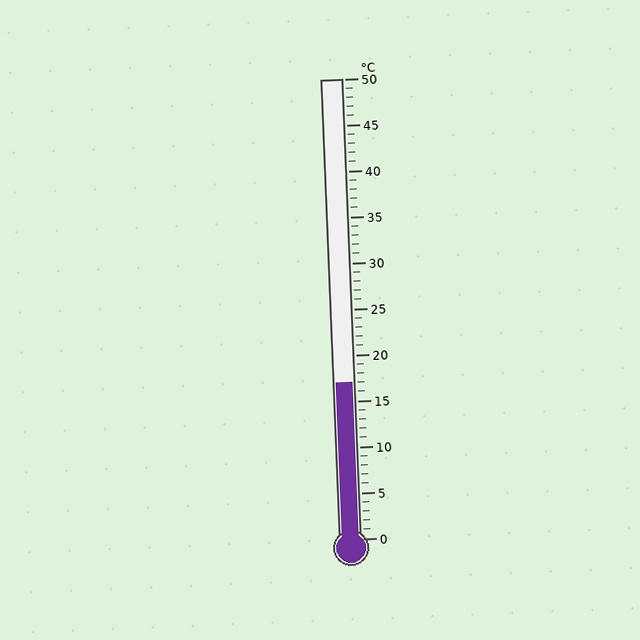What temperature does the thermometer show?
The thermometer shows approximately 17°C.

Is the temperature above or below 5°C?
The temperature is above 5°C.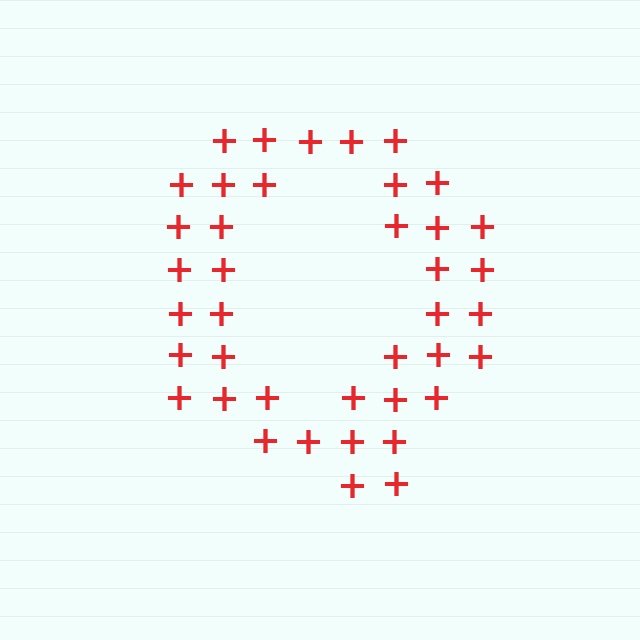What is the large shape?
The large shape is the letter Q.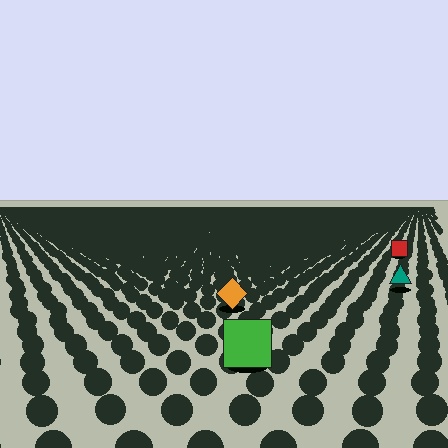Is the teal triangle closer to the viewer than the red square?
Yes. The teal triangle is closer — you can tell from the texture gradient: the ground texture is coarser near it.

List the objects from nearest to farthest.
From nearest to farthest: the green square, the orange diamond, the teal triangle, the red square.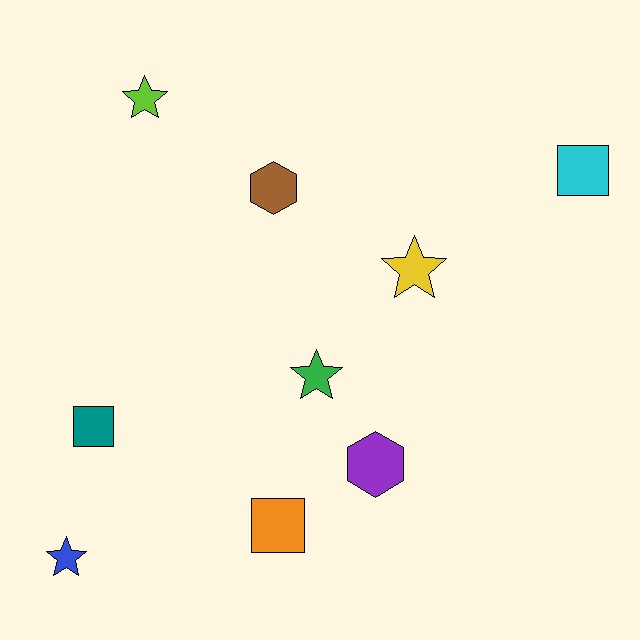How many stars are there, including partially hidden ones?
There are 4 stars.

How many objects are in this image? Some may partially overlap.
There are 9 objects.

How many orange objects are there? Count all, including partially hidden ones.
There is 1 orange object.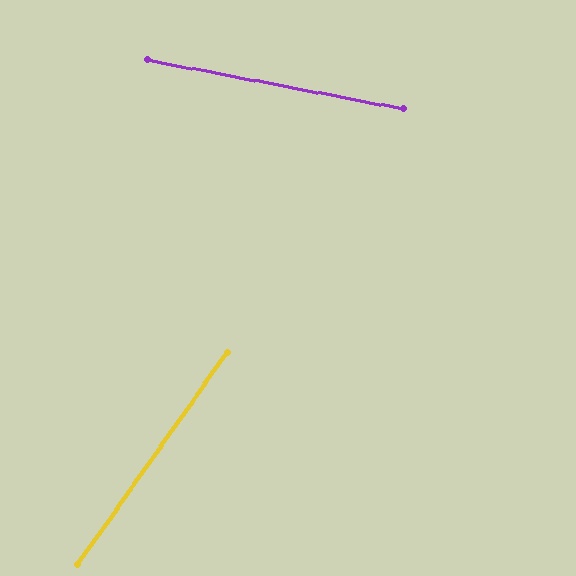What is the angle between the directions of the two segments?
Approximately 66 degrees.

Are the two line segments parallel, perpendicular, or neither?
Neither parallel nor perpendicular — they differ by about 66°.